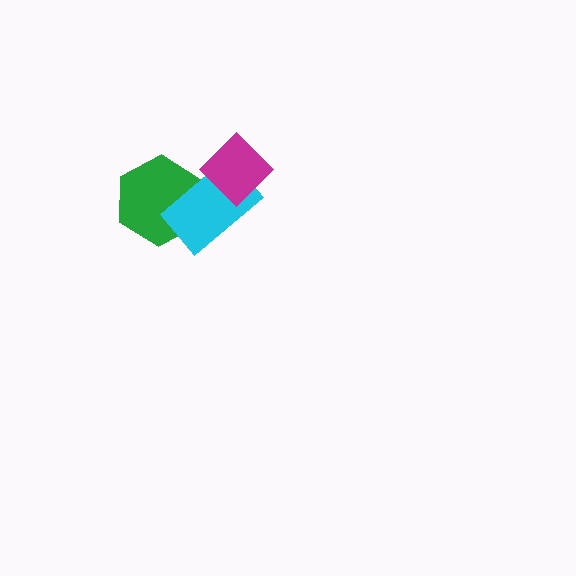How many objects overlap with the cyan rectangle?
2 objects overlap with the cyan rectangle.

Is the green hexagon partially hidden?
Yes, it is partially covered by another shape.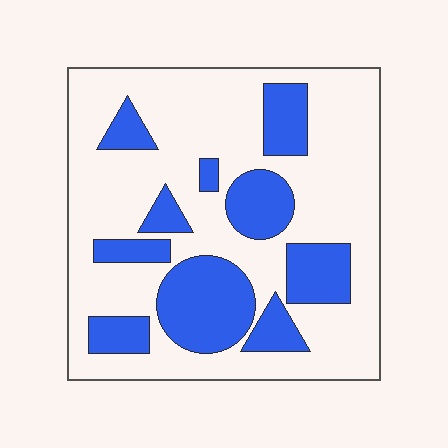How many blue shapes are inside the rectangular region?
10.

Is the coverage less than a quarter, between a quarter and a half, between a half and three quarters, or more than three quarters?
Between a quarter and a half.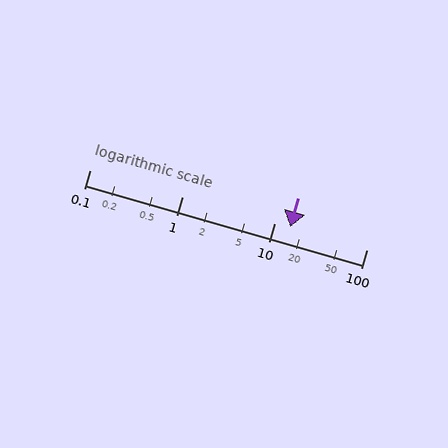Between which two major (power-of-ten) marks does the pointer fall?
The pointer is between 10 and 100.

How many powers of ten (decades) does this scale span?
The scale spans 3 decades, from 0.1 to 100.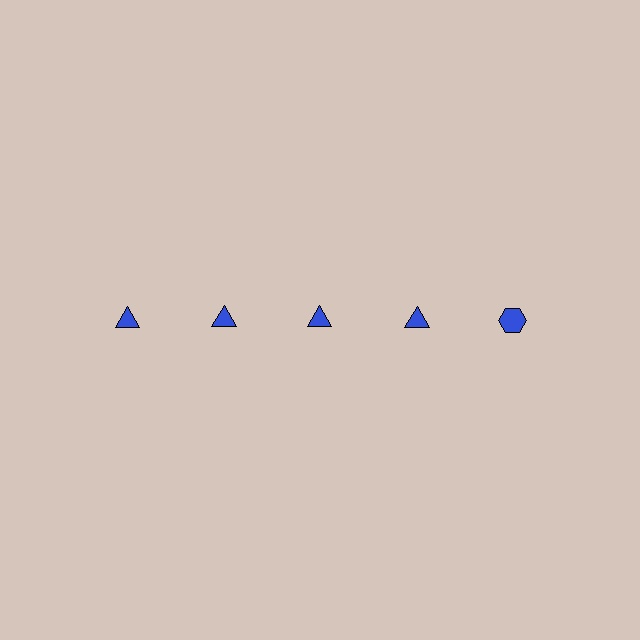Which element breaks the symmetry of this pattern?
The blue hexagon in the top row, rightmost column breaks the symmetry. All other shapes are blue triangles.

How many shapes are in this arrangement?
There are 5 shapes arranged in a grid pattern.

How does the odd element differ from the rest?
It has a different shape: hexagon instead of triangle.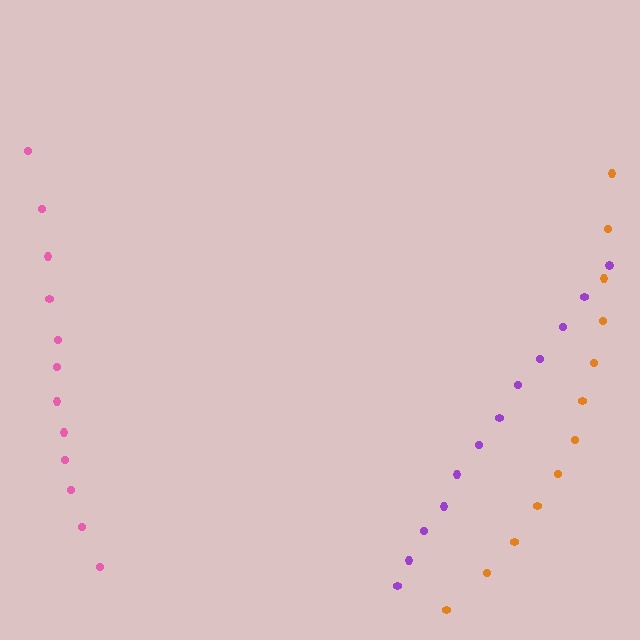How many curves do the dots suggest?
There are 3 distinct paths.